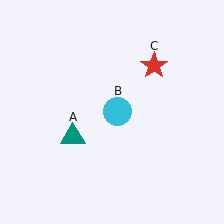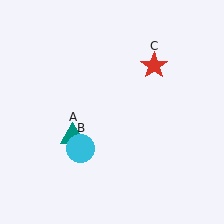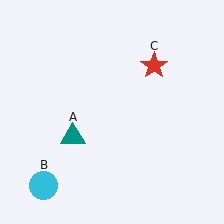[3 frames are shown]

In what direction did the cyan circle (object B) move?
The cyan circle (object B) moved down and to the left.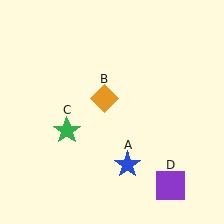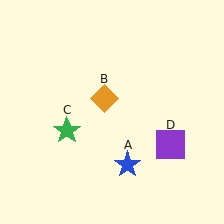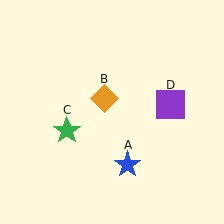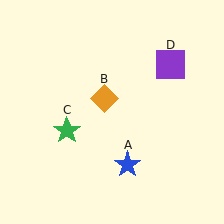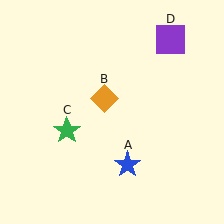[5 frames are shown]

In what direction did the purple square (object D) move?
The purple square (object D) moved up.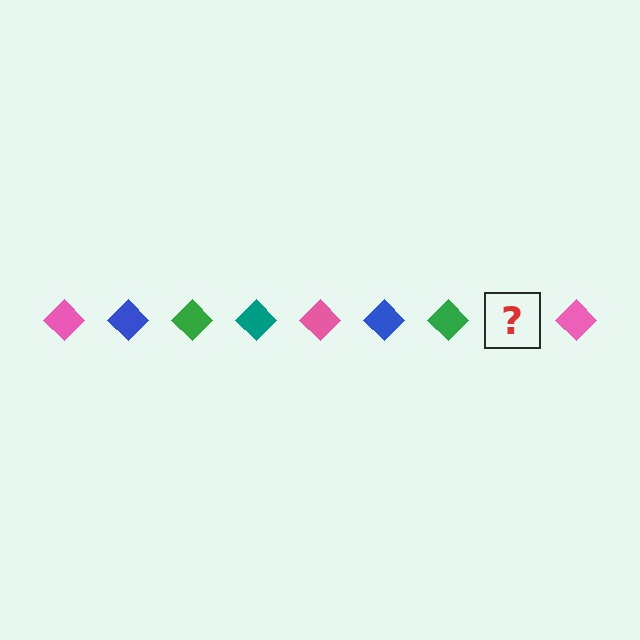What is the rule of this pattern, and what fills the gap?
The rule is that the pattern cycles through pink, blue, green, teal diamonds. The gap should be filled with a teal diamond.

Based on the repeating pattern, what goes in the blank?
The blank should be a teal diamond.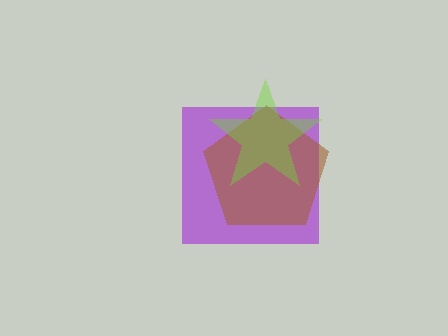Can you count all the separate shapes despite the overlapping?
Yes, there are 3 separate shapes.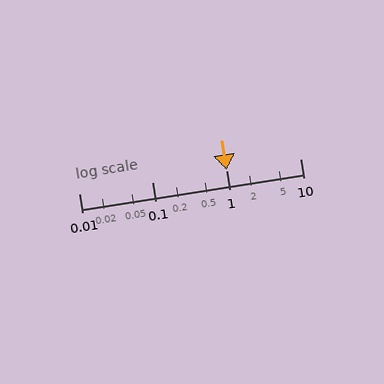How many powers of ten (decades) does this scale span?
The scale spans 3 decades, from 0.01 to 10.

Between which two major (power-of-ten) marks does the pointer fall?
The pointer is between 1 and 10.